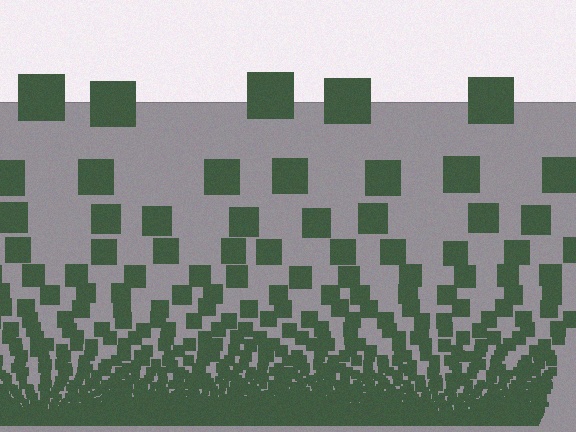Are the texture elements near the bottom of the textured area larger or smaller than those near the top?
Smaller. The gradient is inverted — elements near the bottom are smaller and denser.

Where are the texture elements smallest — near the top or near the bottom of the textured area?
Near the bottom.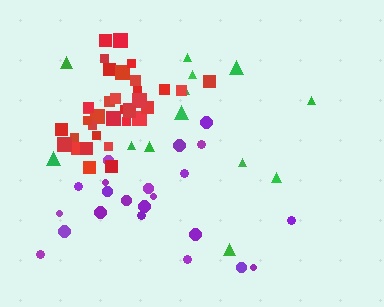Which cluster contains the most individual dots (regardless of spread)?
Red (35).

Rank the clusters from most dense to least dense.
red, purple, green.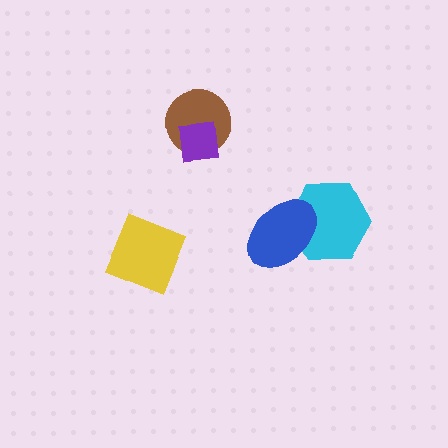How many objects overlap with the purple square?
1 object overlaps with the purple square.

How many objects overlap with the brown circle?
1 object overlaps with the brown circle.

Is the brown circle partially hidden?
Yes, it is partially covered by another shape.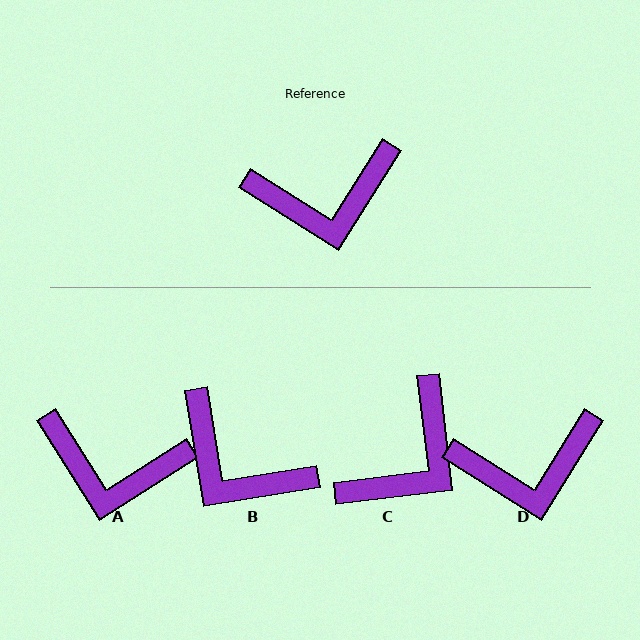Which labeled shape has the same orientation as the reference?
D.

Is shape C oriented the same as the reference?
No, it is off by about 39 degrees.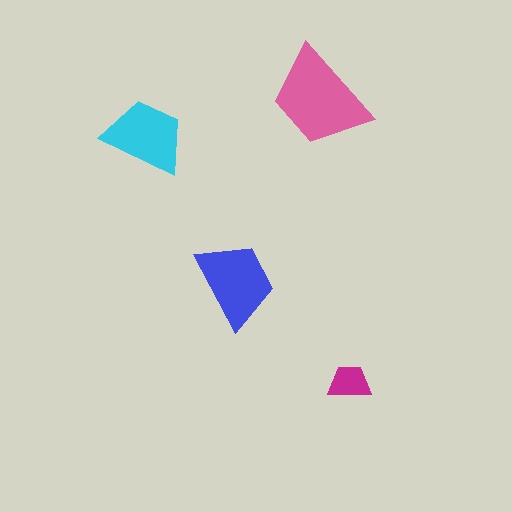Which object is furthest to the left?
The cyan trapezoid is leftmost.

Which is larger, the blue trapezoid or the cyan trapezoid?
The blue one.